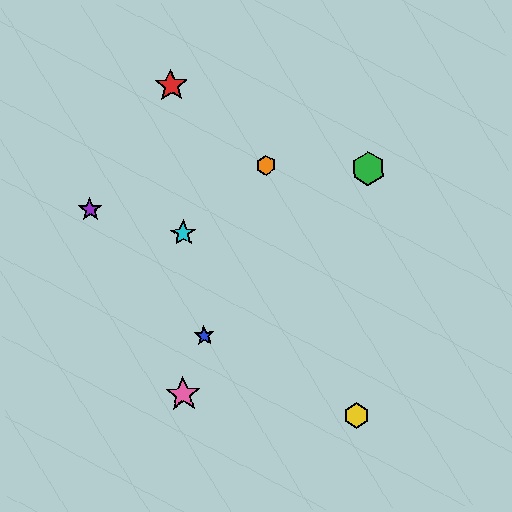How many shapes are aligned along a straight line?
3 shapes (the blue star, the orange hexagon, the pink star) are aligned along a straight line.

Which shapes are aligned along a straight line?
The blue star, the orange hexagon, the pink star are aligned along a straight line.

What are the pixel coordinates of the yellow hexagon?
The yellow hexagon is at (356, 416).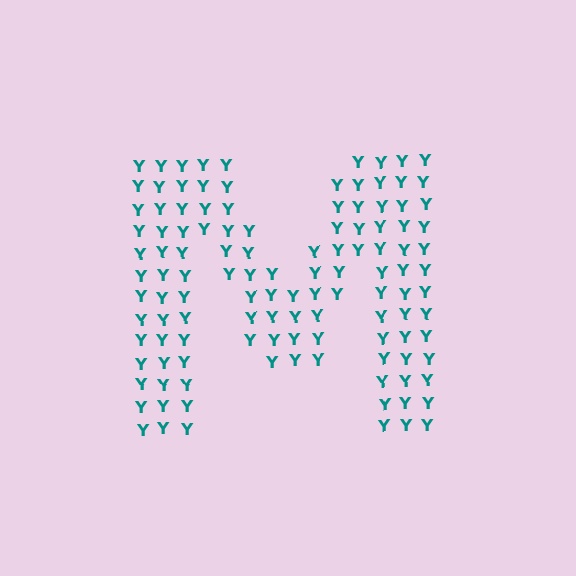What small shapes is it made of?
It is made of small letter Y's.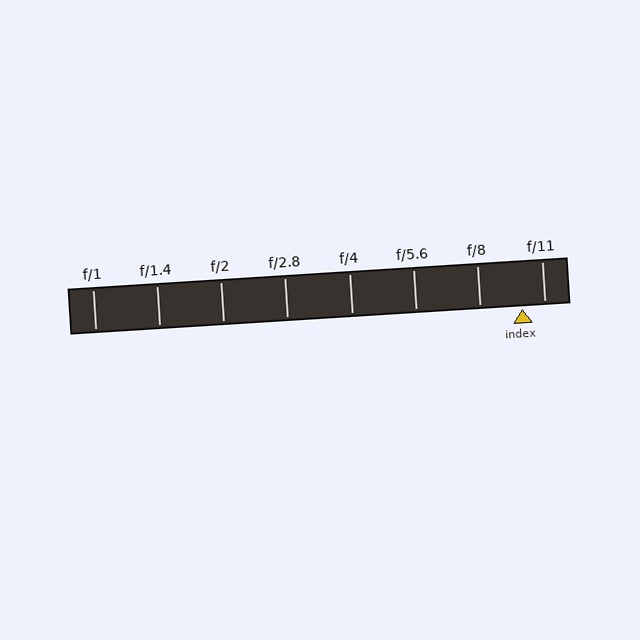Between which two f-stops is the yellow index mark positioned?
The index mark is between f/8 and f/11.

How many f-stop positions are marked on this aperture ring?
There are 8 f-stop positions marked.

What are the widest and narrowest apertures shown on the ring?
The widest aperture shown is f/1 and the narrowest is f/11.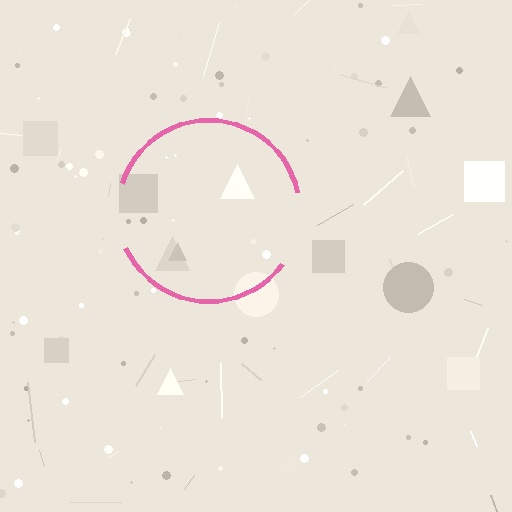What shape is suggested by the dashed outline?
The dashed outline suggests a circle.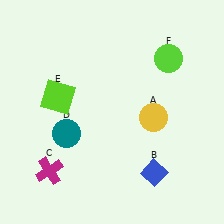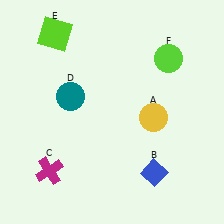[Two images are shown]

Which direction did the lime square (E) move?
The lime square (E) moved up.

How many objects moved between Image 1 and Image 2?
2 objects moved between the two images.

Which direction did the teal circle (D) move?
The teal circle (D) moved up.